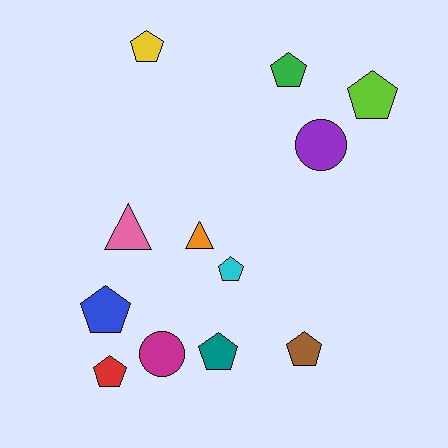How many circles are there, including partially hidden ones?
There are 2 circles.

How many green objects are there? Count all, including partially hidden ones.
There is 1 green object.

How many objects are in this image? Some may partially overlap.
There are 12 objects.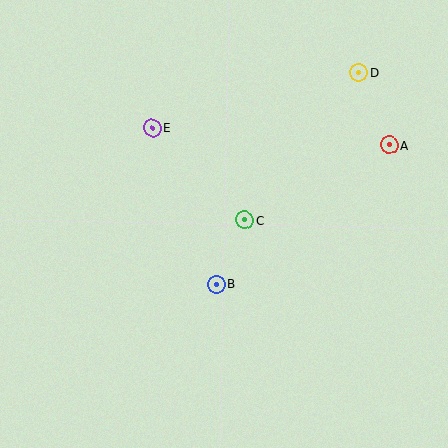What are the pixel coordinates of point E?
Point E is at (152, 128).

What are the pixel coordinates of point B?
Point B is at (216, 284).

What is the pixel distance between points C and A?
The distance between C and A is 162 pixels.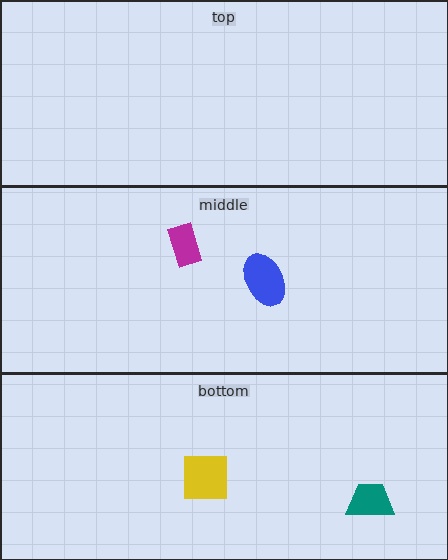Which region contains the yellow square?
The bottom region.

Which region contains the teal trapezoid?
The bottom region.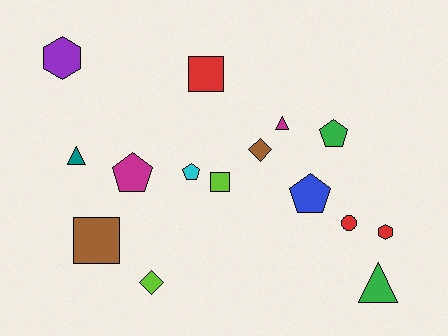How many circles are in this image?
There is 1 circle.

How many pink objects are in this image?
There are no pink objects.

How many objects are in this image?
There are 15 objects.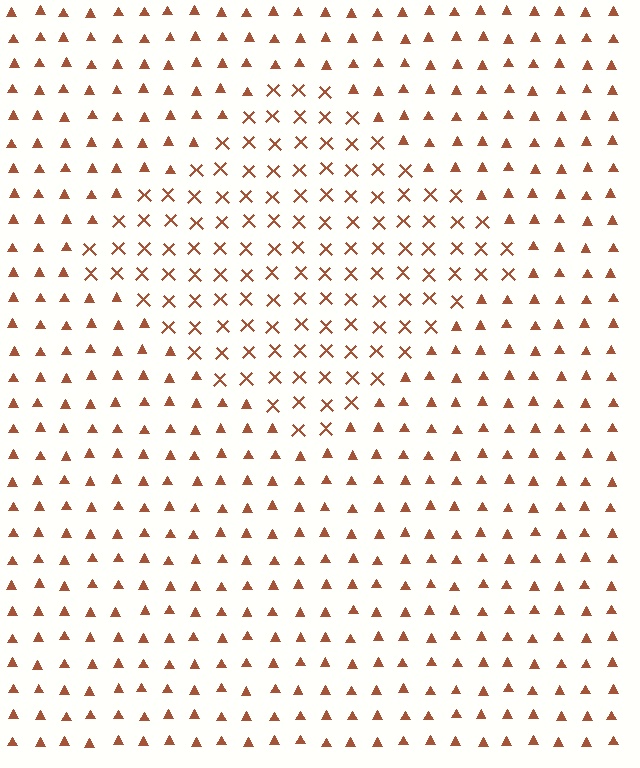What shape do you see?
I see a diamond.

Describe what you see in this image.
The image is filled with small brown elements arranged in a uniform grid. A diamond-shaped region contains X marks, while the surrounding area contains triangles. The boundary is defined purely by the change in element shape.